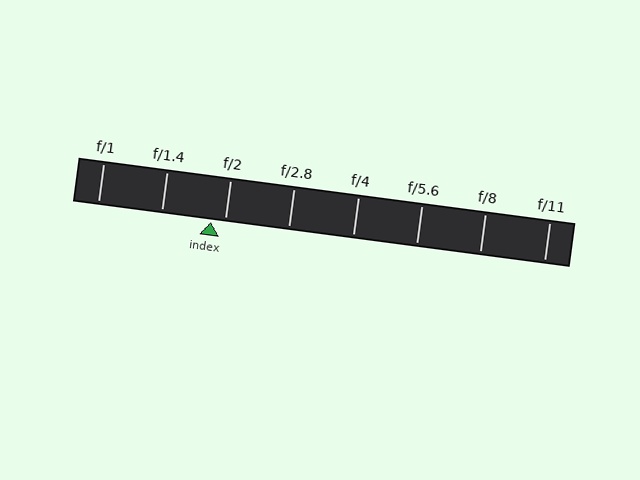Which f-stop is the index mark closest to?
The index mark is closest to f/2.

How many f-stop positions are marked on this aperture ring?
There are 8 f-stop positions marked.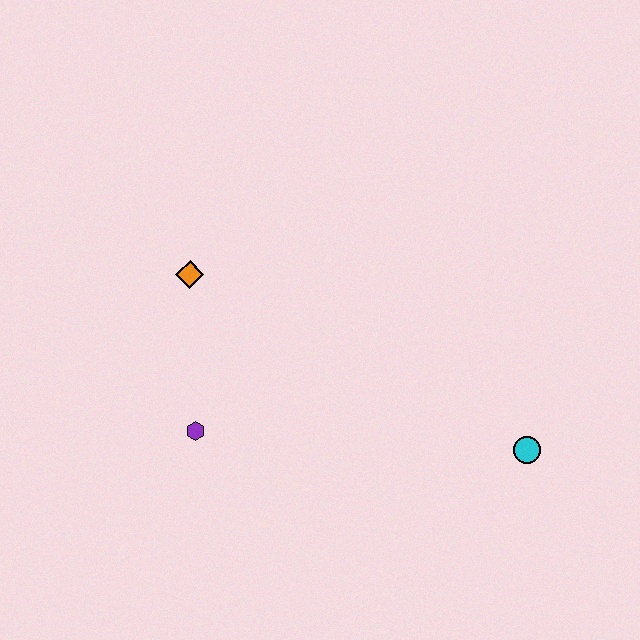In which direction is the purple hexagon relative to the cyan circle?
The purple hexagon is to the left of the cyan circle.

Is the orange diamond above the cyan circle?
Yes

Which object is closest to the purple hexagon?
The orange diamond is closest to the purple hexagon.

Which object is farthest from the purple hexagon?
The cyan circle is farthest from the purple hexagon.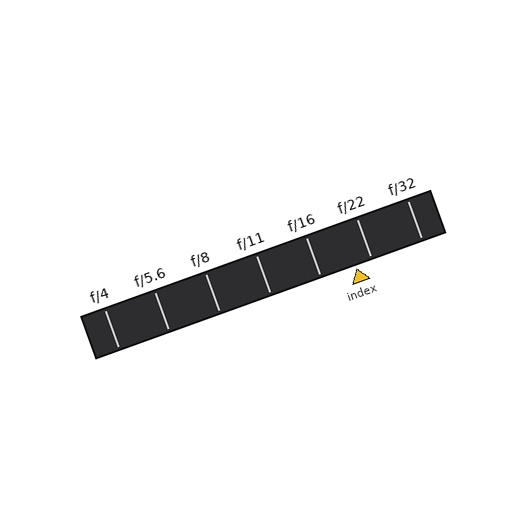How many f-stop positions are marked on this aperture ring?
There are 7 f-stop positions marked.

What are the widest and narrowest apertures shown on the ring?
The widest aperture shown is f/4 and the narrowest is f/32.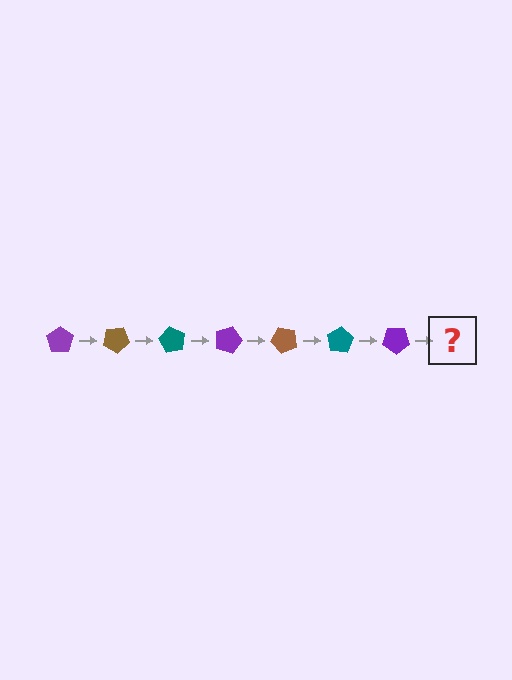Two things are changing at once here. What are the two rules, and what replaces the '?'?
The two rules are that it rotates 30 degrees each step and the color cycles through purple, brown, and teal. The '?' should be a brown pentagon, rotated 210 degrees from the start.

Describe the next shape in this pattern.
It should be a brown pentagon, rotated 210 degrees from the start.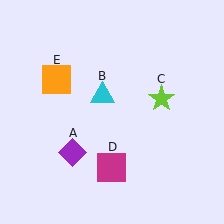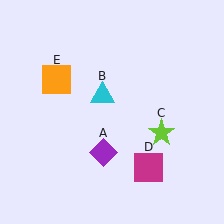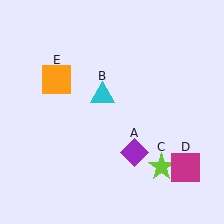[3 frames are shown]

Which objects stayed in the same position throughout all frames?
Cyan triangle (object B) and orange square (object E) remained stationary.